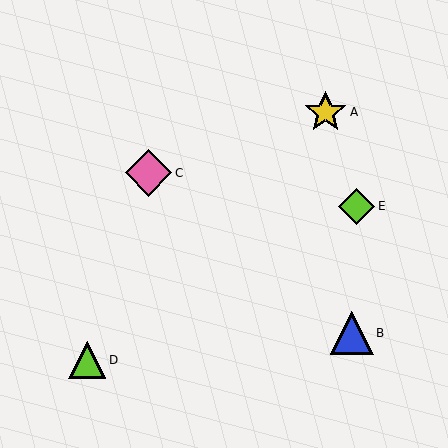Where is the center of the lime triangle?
The center of the lime triangle is at (87, 360).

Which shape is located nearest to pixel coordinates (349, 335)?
The blue triangle (labeled B) at (352, 333) is nearest to that location.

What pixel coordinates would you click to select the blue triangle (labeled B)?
Click at (352, 333) to select the blue triangle B.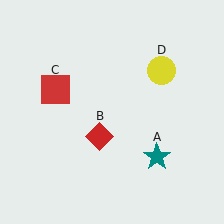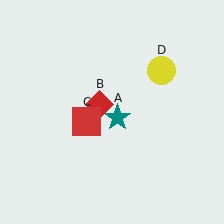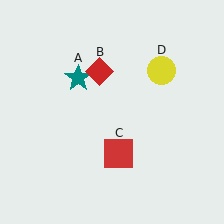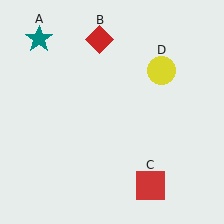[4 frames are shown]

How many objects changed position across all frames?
3 objects changed position: teal star (object A), red diamond (object B), red square (object C).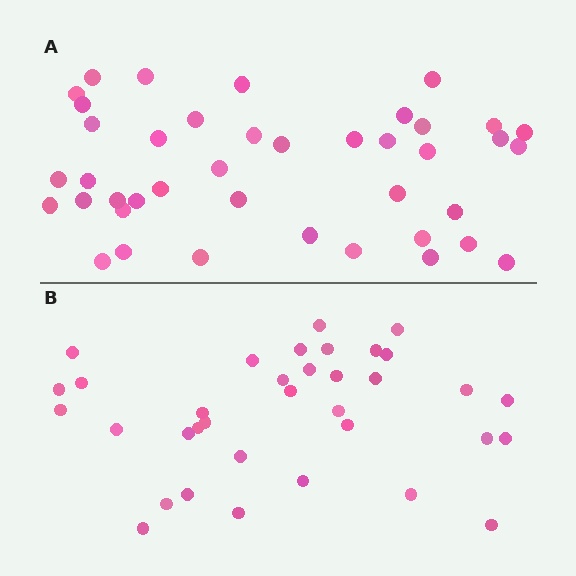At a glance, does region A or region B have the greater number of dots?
Region A (the top region) has more dots.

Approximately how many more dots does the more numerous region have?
Region A has about 6 more dots than region B.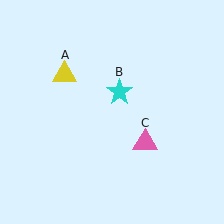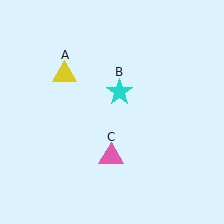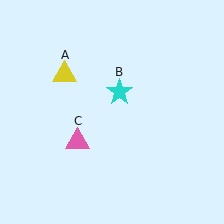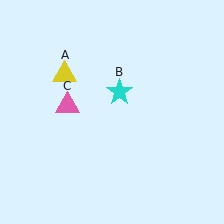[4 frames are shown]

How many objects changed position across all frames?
1 object changed position: pink triangle (object C).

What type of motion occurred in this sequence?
The pink triangle (object C) rotated clockwise around the center of the scene.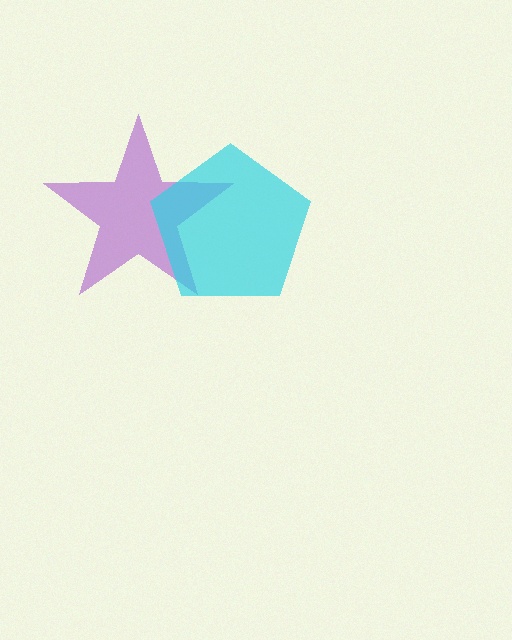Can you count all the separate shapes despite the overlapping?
Yes, there are 2 separate shapes.